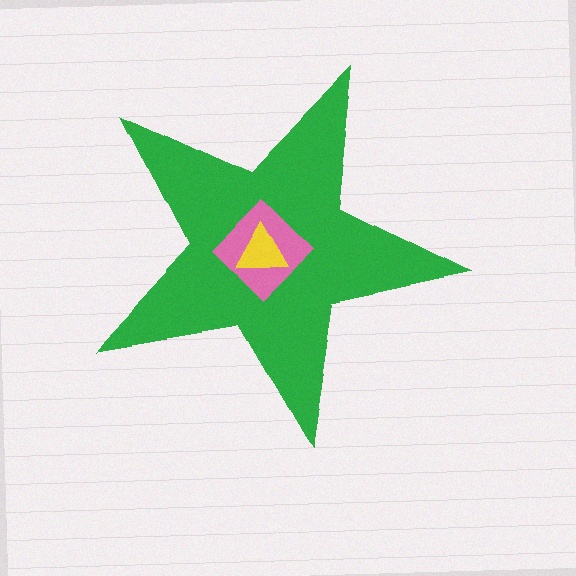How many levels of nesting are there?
3.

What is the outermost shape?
The green star.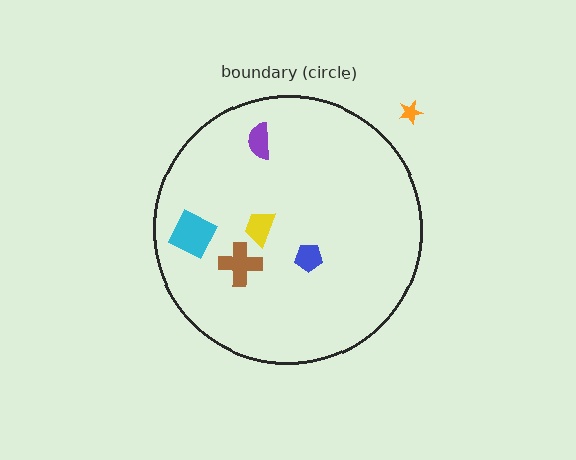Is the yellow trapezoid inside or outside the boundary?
Inside.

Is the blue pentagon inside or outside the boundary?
Inside.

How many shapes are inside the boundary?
5 inside, 1 outside.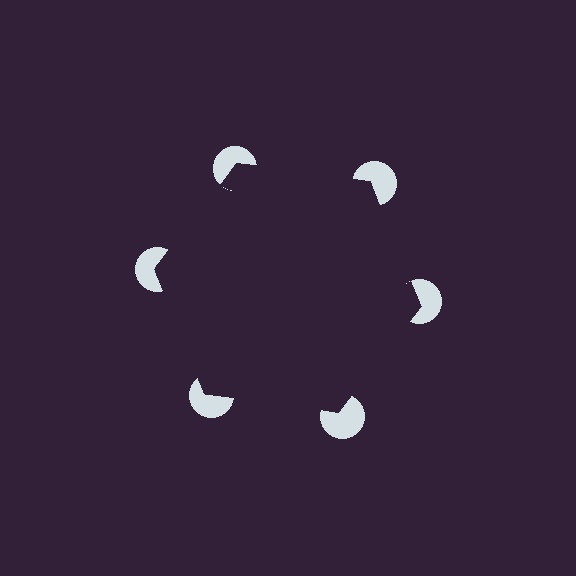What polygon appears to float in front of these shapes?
An illusory hexagon — its edges are inferred from the aligned wedge cuts in the pac-man discs, not physically drawn.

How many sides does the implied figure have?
6 sides.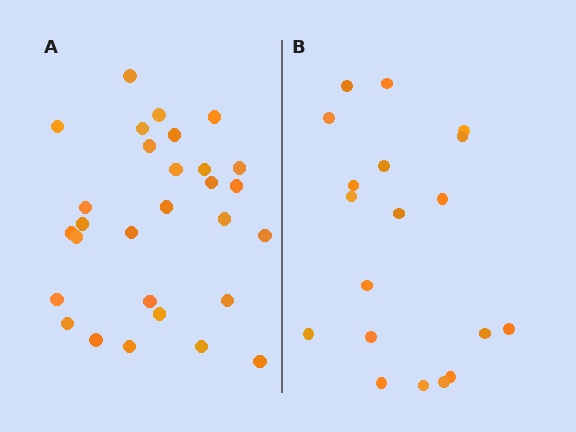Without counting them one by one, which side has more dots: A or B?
Region A (the left region) has more dots.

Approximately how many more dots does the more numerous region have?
Region A has roughly 10 or so more dots than region B.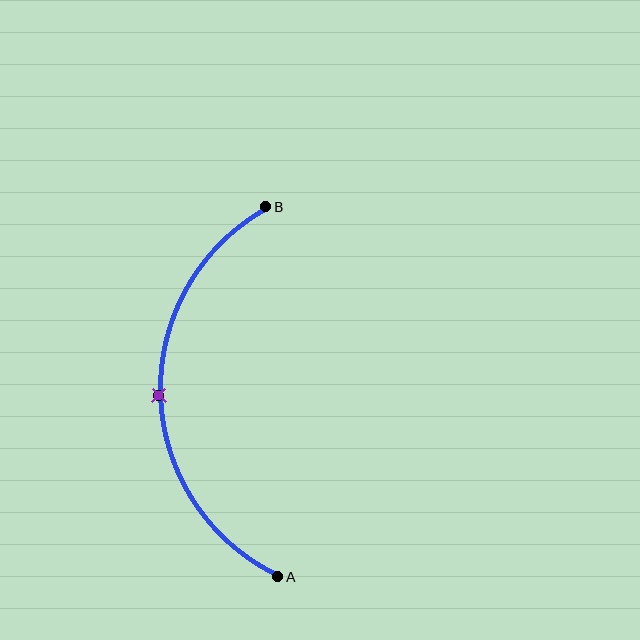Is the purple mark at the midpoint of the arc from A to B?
Yes. The purple mark lies on the arc at equal arc-length from both A and B — it is the arc midpoint.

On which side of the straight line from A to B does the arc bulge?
The arc bulges to the left of the straight line connecting A and B.